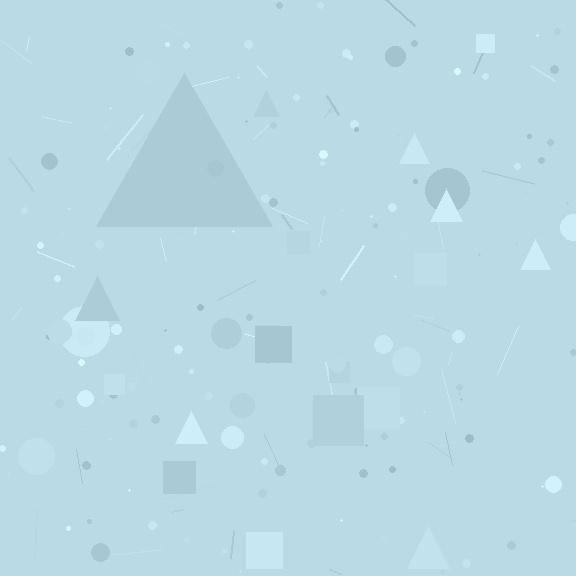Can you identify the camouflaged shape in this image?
The camouflaged shape is a triangle.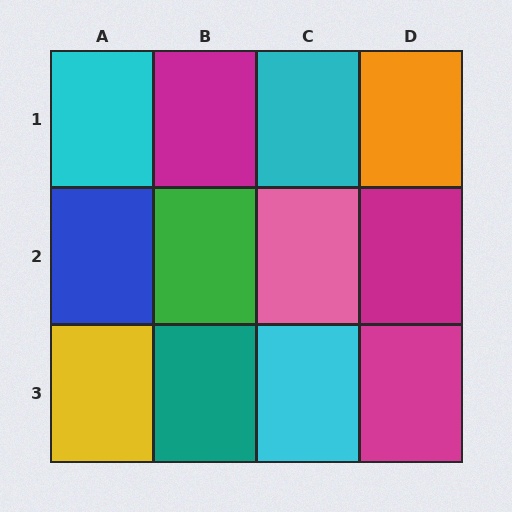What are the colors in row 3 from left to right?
Yellow, teal, cyan, magenta.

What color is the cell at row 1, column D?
Orange.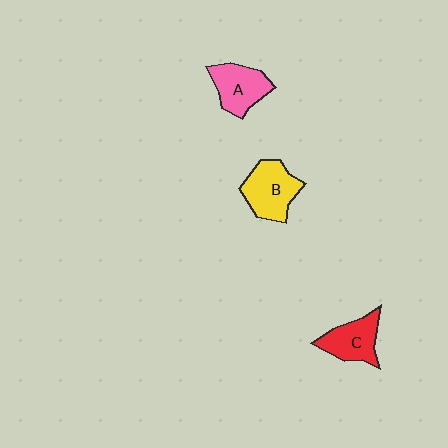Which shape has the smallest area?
Shape C (red).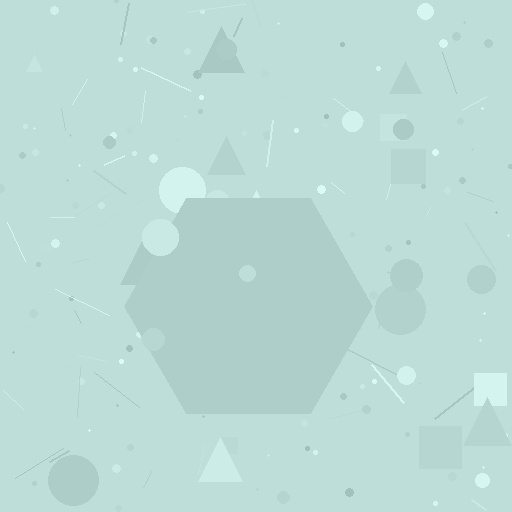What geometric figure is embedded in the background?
A hexagon is embedded in the background.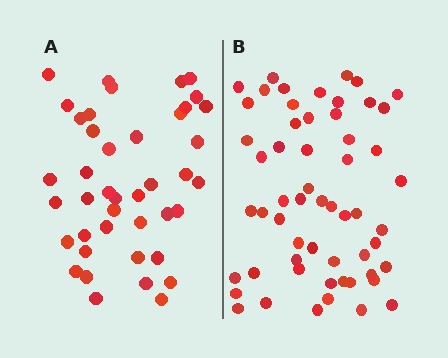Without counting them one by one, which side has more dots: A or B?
Region B (the right region) has more dots.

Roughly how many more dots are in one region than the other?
Region B has approximately 15 more dots than region A.